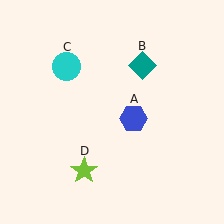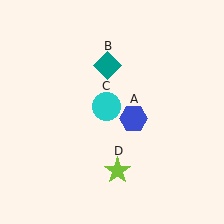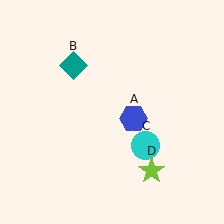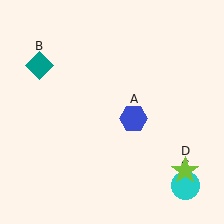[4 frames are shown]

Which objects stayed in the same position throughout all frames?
Blue hexagon (object A) remained stationary.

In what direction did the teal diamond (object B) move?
The teal diamond (object B) moved left.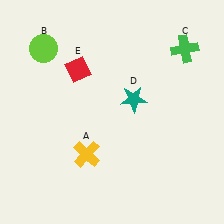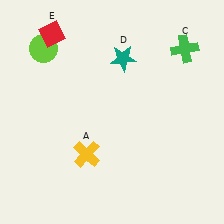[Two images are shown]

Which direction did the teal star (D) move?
The teal star (D) moved up.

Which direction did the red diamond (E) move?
The red diamond (E) moved up.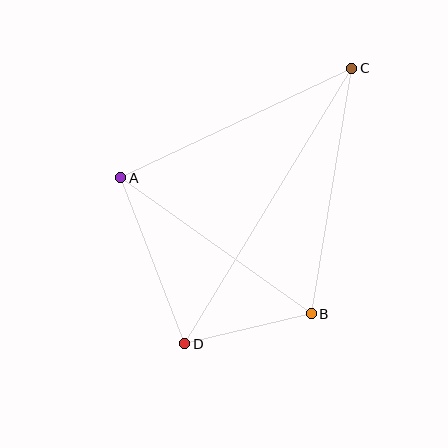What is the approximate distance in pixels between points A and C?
The distance between A and C is approximately 256 pixels.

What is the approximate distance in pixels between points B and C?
The distance between B and C is approximately 249 pixels.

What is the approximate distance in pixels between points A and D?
The distance between A and D is approximately 178 pixels.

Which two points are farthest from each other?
Points C and D are farthest from each other.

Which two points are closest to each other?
Points B and D are closest to each other.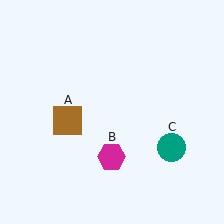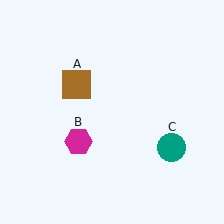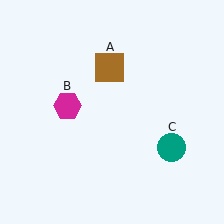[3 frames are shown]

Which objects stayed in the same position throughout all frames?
Teal circle (object C) remained stationary.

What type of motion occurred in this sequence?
The brown square (object A), magenta hexagon (object B) rotated clockwise around the center of the scene.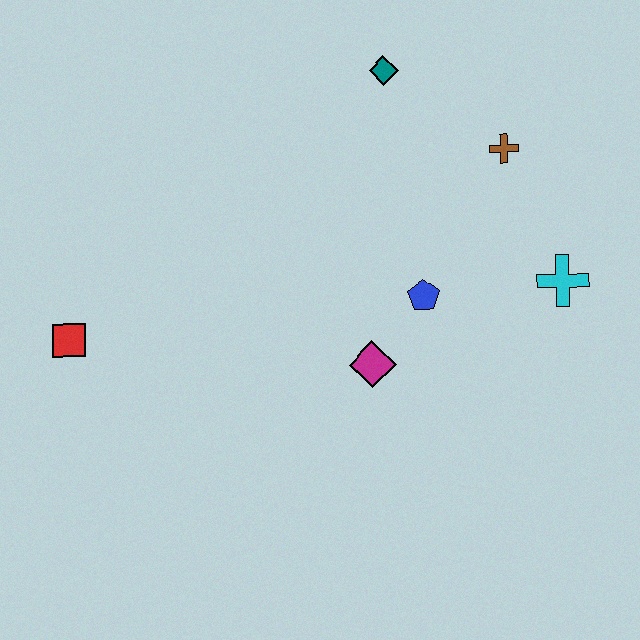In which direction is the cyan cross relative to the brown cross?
The cyan cross is below the brown cross.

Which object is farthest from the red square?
The cyan cross is farthest from the red square.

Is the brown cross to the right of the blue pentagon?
Yes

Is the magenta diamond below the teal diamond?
Yes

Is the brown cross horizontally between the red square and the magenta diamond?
No